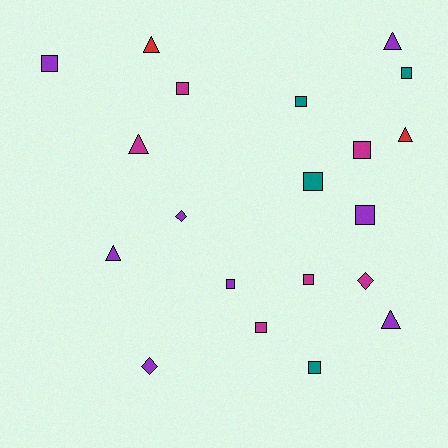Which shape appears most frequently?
Square, with 11 objects.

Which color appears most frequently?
Purple, with 8 objects.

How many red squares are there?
There are no red squares.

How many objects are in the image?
There are 20 objects.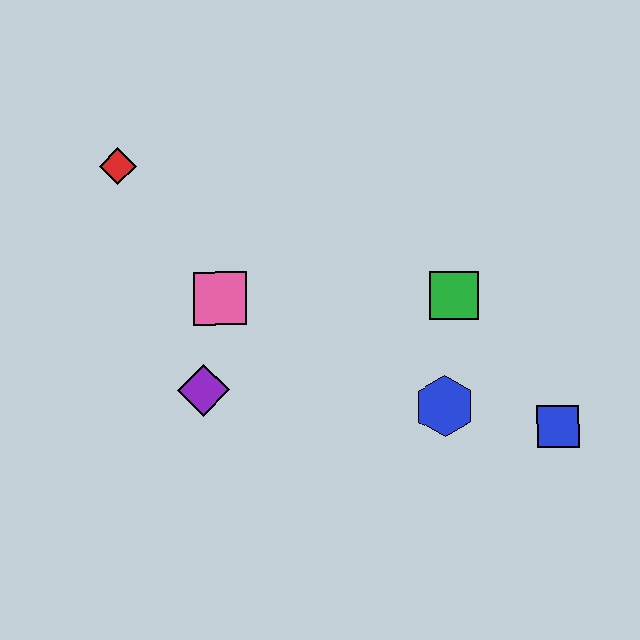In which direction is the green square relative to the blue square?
The green square is above the blue square.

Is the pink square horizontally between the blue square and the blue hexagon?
No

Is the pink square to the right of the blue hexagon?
No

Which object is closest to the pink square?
The purple diamond is closest to the pink square.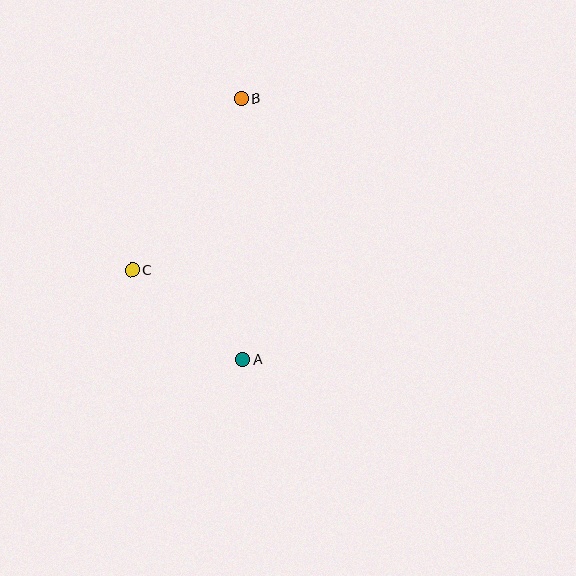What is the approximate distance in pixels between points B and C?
The distance between B and C is approximately 204 pixels.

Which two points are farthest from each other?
Points A and B are farthest from each other.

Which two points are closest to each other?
Points A and C are closest to each other.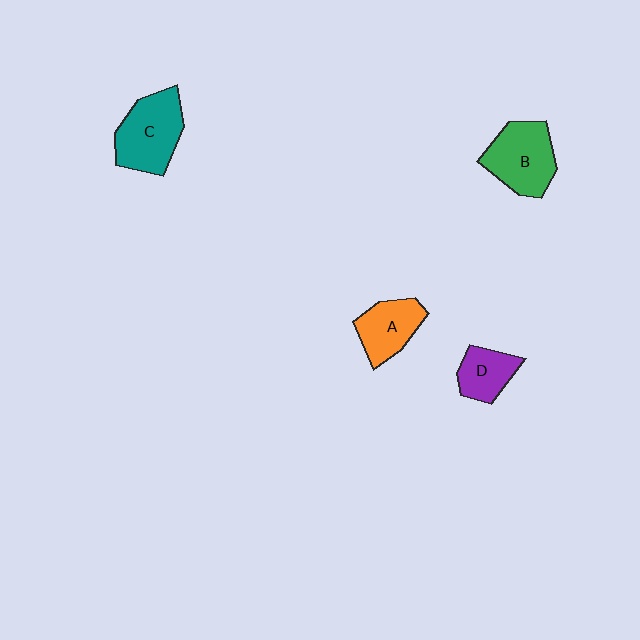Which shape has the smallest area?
Shape D (purple).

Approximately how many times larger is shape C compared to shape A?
Approximately 1.4 times.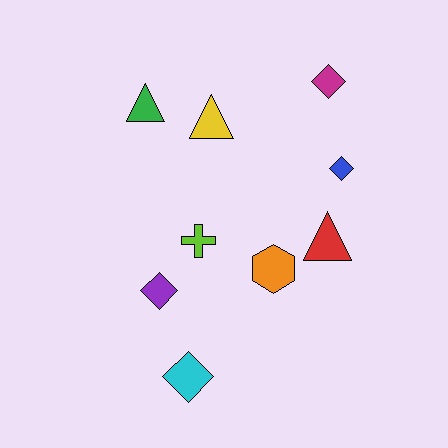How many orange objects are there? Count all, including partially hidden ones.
There is 1 orange object.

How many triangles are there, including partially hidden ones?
There are 3 triangles.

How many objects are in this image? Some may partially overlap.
There are 9 objects.